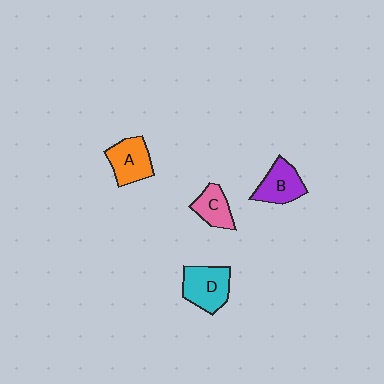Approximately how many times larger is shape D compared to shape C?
Approximately 1.5 times.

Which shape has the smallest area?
Shape C (pink).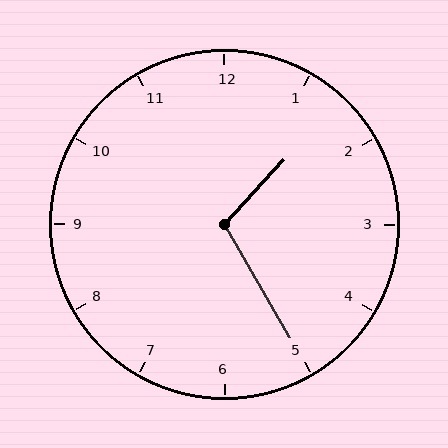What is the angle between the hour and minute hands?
Approximately 108 degrees.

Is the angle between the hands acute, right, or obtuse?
It is obtuse.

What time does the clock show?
1:25.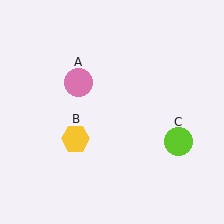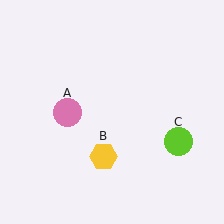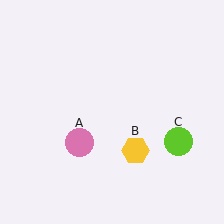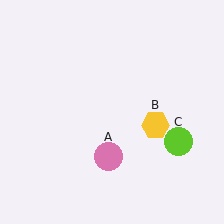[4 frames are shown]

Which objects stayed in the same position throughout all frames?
Lime circle (object C) remained stationary.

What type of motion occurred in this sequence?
The pink circle (object A), yellow hexagon (object B) rotated counterclockwise around the center of the scene.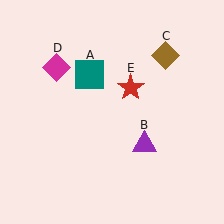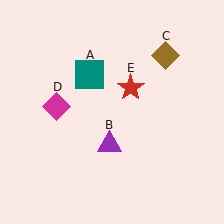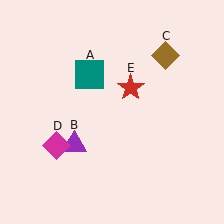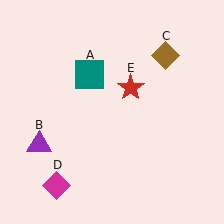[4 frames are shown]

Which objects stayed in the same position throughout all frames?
Teal square (object A) and brown diamond (object C) and red star (object E) remained stationary.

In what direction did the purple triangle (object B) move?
The purple triangle (object B) moved left.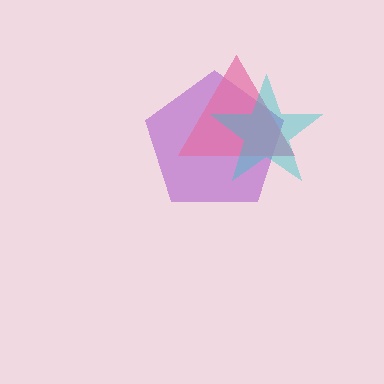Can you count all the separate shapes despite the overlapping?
Yes, there are 3 separate shapes.